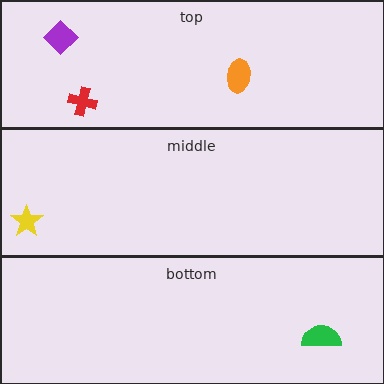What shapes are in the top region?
The purple diamond, the red cross, the orange ellipse.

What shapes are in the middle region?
The yellow star.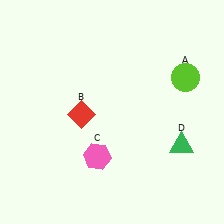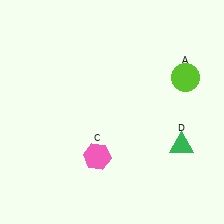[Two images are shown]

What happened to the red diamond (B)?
The red diamond (B) was removed in Image 2. It was in the bottom-left area of Image 1.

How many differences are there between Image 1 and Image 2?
There is 1 difference between the two images.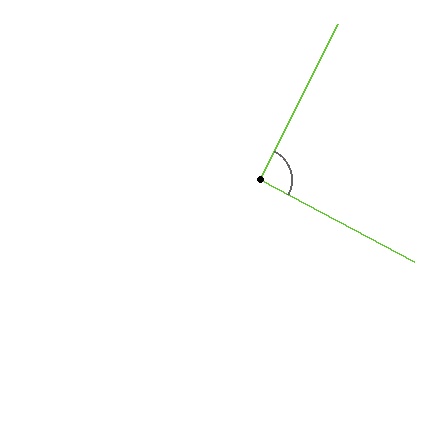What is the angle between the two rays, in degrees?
Approximately 91 degrees.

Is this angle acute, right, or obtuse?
It is approximately a right angle.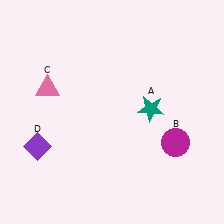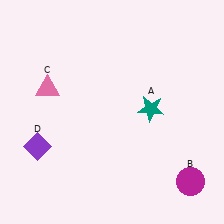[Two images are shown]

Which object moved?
The magenta circle (B) moved down.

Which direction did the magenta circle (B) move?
The magenta circle (B) moved down.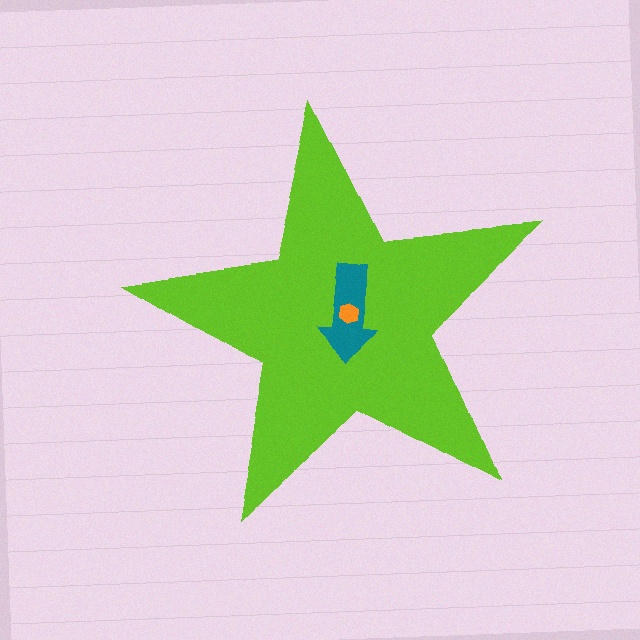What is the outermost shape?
The lime star.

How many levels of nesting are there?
3.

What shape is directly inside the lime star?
The teal arrow.